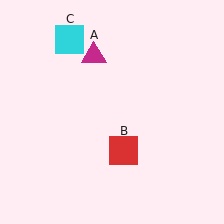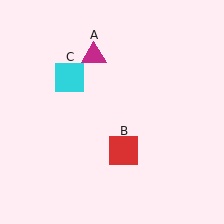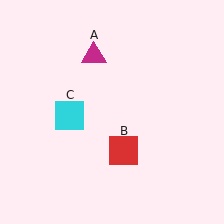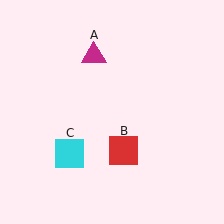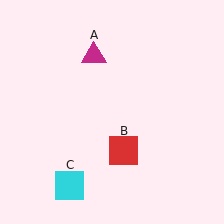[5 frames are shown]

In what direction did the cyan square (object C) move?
The cyan square (object C) moved down.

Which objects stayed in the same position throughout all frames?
Magenta triangle (object A) and red square (object B) remained stationary.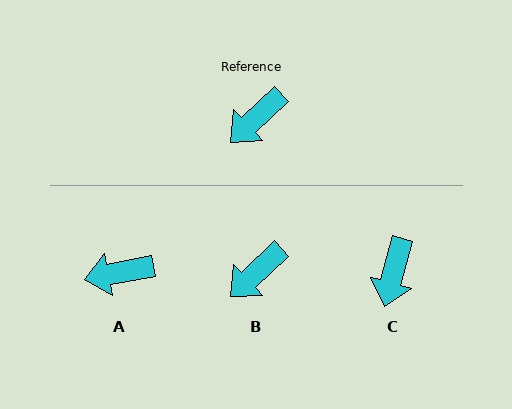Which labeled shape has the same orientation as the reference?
B.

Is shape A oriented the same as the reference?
No, it is off by about 32 degrees.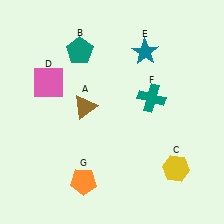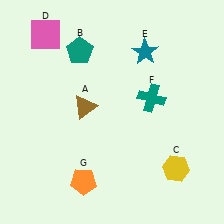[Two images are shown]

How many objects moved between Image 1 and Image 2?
1 object moved between the two images.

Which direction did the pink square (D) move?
The pink square (D) moved up.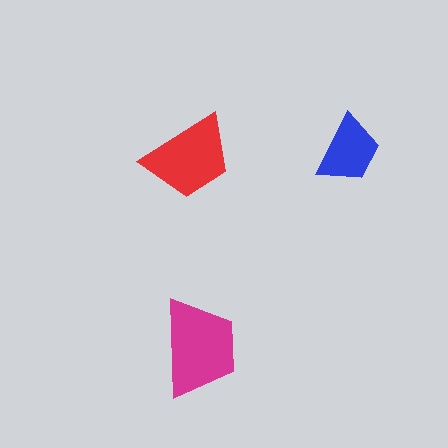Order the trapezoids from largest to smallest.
the magenta one, the red one, the blue one.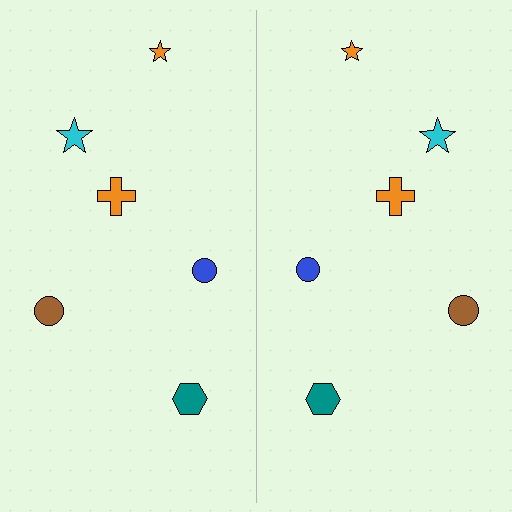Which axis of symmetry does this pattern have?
The pattern has a vertical axis of symmetry running through the center of the image.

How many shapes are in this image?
There are 12 shapes in this image.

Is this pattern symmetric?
Yes, this pattern has bilateral (reflection) symmetry.